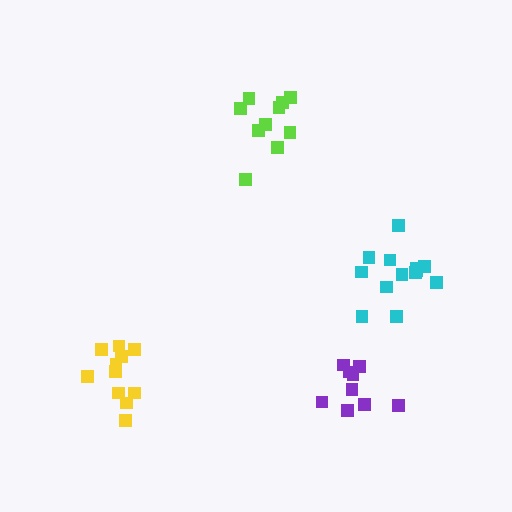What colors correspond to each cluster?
The clusters are colored: yellow, purple, cyan, lime.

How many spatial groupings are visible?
There are 4 spatial groupings.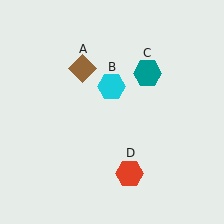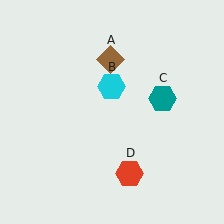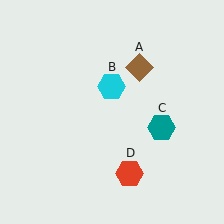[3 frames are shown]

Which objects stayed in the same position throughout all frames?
Cyan hexagon (object B) and red hexagon (object D) remained stationary.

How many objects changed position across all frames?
2 objects changed position: brown diamond (object A), teal hexagon (object C).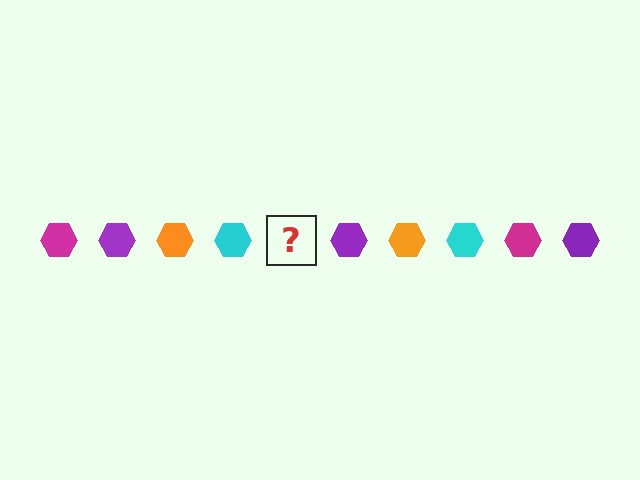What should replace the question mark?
The question mark should be replaced with a magenta hexagon.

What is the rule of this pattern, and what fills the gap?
The rule is that the pattern cycles through magenta, purple, orange, cyan hexagons. The gap should be filled with a magenta hexagon.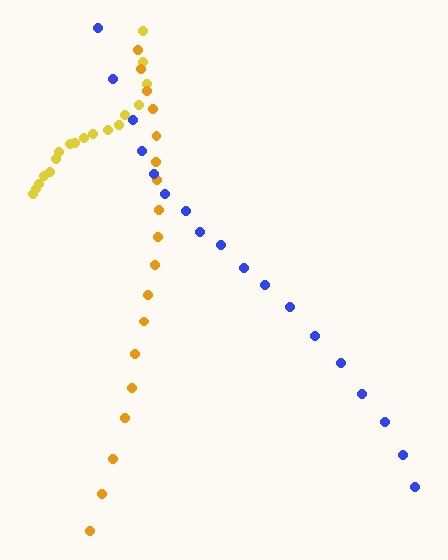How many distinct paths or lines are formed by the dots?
There are 3 distinct paths.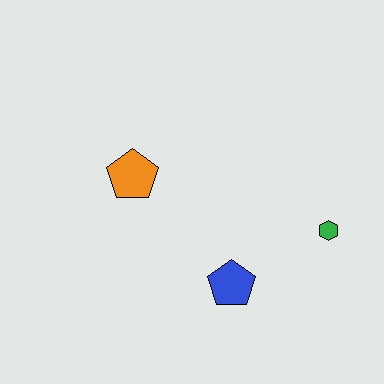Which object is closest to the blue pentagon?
The green hexagon is closest to the blue pentagon.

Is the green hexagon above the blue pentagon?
Yes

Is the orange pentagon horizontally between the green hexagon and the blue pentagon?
No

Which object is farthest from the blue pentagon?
The orange pentagon is farthest from the blue pentagon.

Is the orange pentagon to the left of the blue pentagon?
Yes